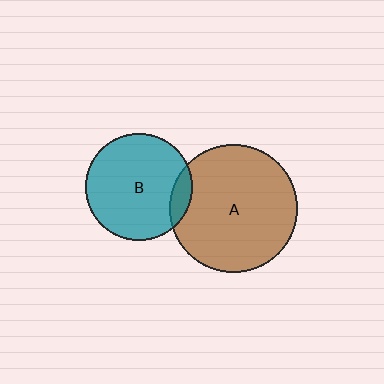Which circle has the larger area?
Circle A (brown).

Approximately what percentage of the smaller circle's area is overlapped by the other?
Approximately 10%.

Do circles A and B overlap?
Yes.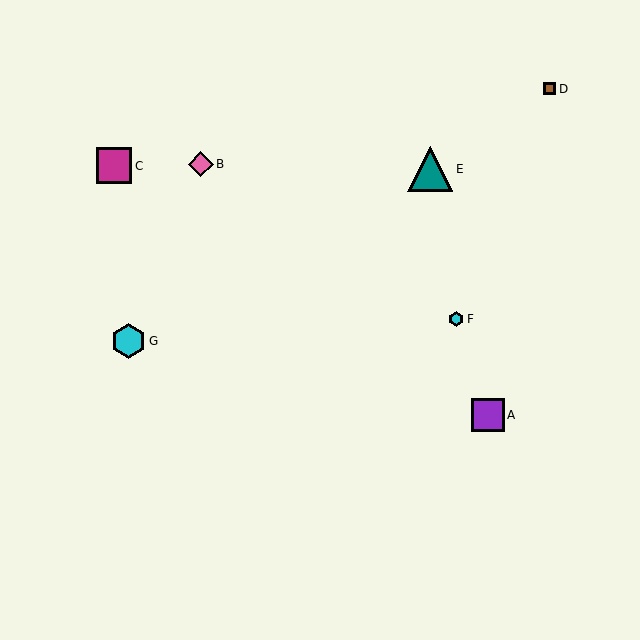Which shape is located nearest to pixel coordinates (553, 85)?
The brown square (labeled D) at (550, 89) is nearest to that location.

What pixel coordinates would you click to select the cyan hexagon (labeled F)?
Click at (456, 319) to select the cyan hexagon F.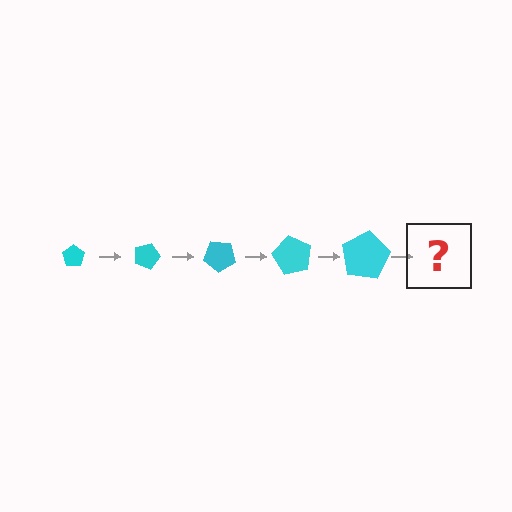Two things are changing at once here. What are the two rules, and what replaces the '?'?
The two rules are that the pentagon grows larger each step and it rotates 20 degrees each step. The '?' should be a pentagon, larger than the previous one and rotated 100 degrees from the start.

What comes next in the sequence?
The next element should be a pentagon, larger than the previous one and rotated 100 degrees from the start.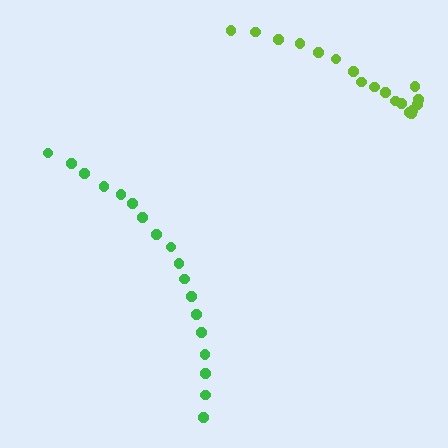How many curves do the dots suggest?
There are 2 distinct paths.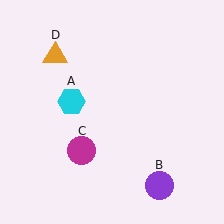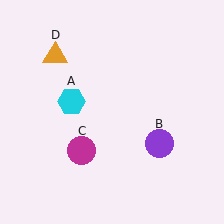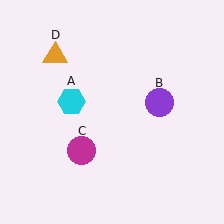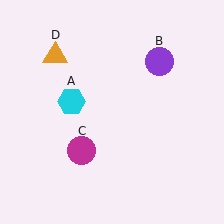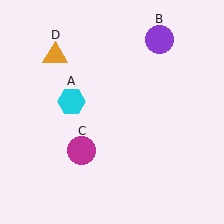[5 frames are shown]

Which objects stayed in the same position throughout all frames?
Cyan hexagon (object A) and magenta circle (object C) and orange triangle (object D) remained stationary.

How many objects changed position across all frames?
1 object changed position: purple circle (object B).